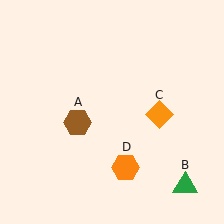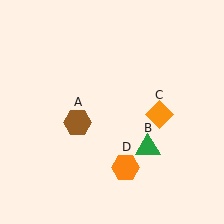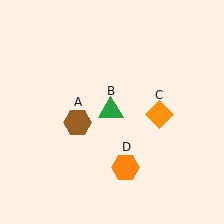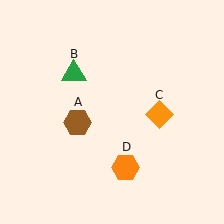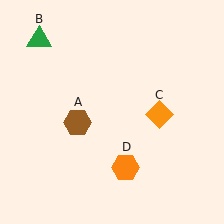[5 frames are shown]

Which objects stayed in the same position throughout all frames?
Brown hexagon (object A) and orange diamond (object C) and orange hexagon (object D) remained stationary.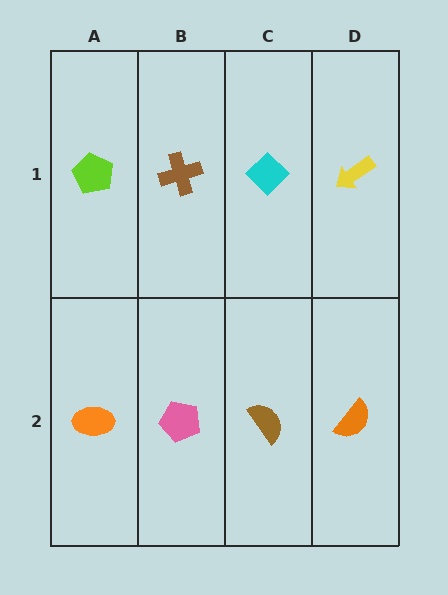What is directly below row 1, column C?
A brown semicircle.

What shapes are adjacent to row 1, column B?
A pink pentagon (row 2, column B), a lime pentagon (row 1, column A), a cyan diamond (row 1, column C).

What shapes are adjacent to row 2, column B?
A brown cross (row 1, column B), an orange ellipse (row 2, column A), a brown semicircle (row 2, column C).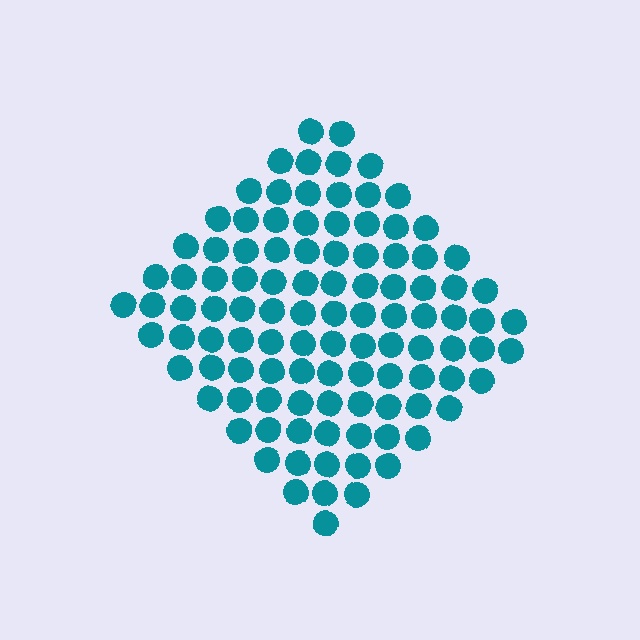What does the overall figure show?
The overall figure shows a diamond.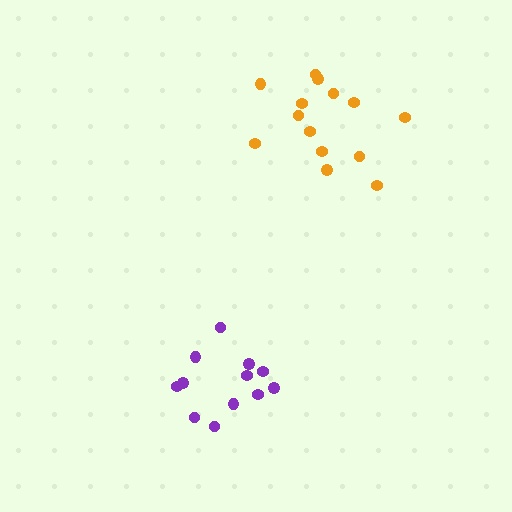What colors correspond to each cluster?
The clusters are colored: purple, orange.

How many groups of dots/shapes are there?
There are 2 groups.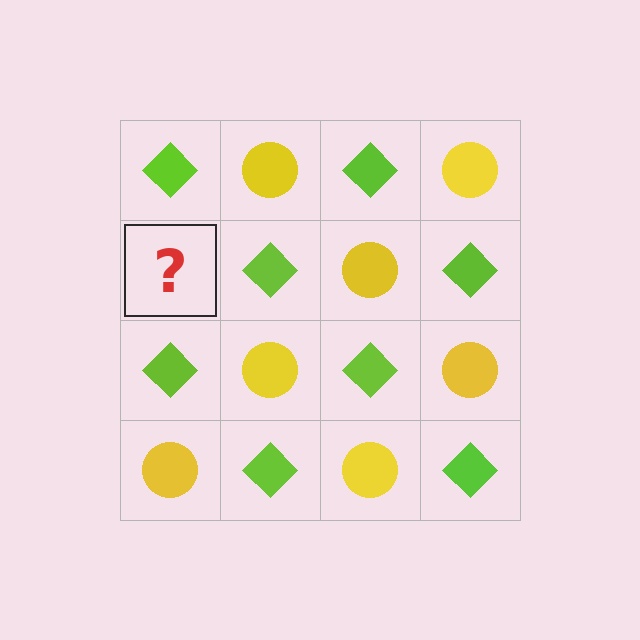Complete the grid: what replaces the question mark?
The question mark should be replaced with a yellow circle.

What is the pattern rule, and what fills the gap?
The rule is that it alternates lime diamond and yellow circle in a checkerboard pattern. The gap should be filled with a yellow circle.